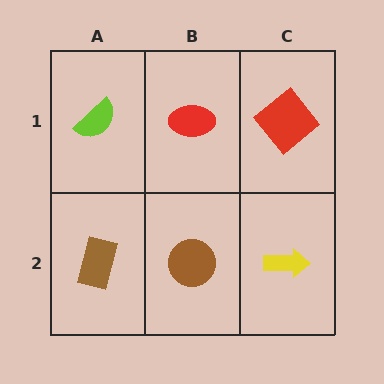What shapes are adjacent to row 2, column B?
A red ellipse (row 1, column B), a brown rectangle (row 2, column A), a yellow arrow (row 2, column C).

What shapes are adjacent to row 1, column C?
A yellow arrow (row 2, column C), a red ellipse (row 1, column B).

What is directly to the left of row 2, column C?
A brown circle.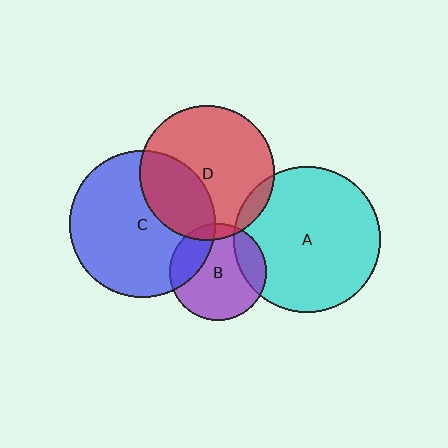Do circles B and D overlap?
Yes.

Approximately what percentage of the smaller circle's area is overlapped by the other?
Approximately 10%.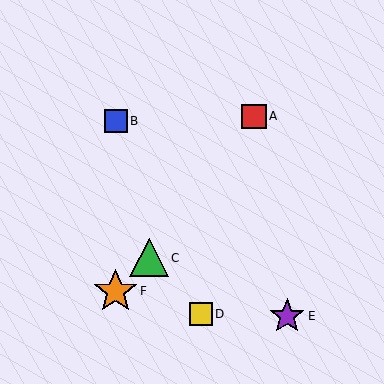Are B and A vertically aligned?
No, B is at x≈116 and A is at x≈254.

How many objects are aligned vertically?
2 objects (B, F) are aligned vertically.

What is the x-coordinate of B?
Object B is at x≈116.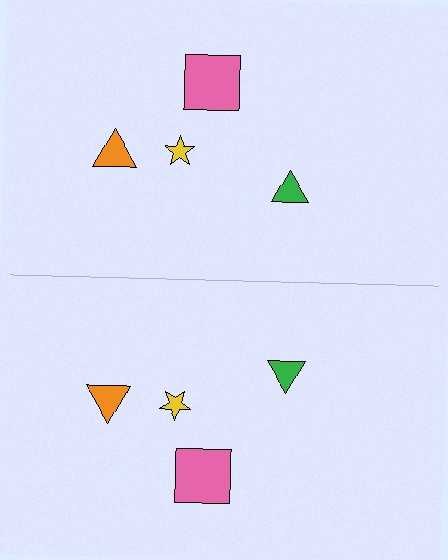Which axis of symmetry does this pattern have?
The pattern has a horizontal axis of symmetry running through the center of the image.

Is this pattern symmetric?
Yes, this pattern has bilateral (reflection) symmetry.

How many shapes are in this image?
There are 8 shapes in this image.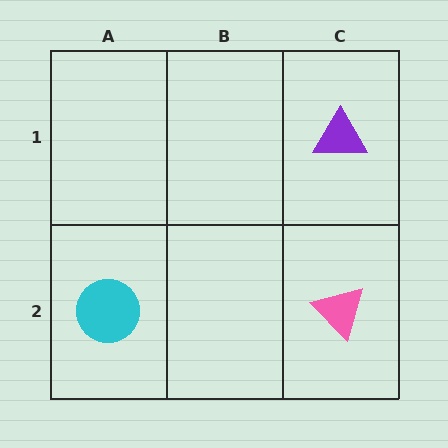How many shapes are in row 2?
2 shapes.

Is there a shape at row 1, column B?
No, that cell is empty.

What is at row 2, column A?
A cyan circle.